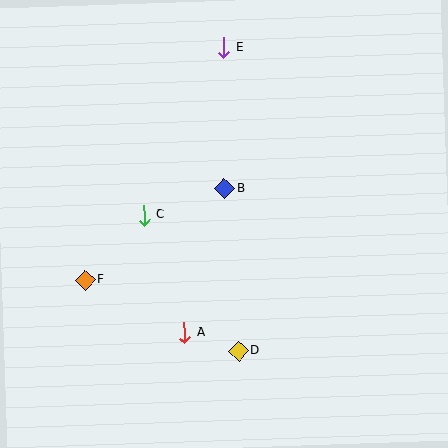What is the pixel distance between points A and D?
The distance between A and D is 57 pixels.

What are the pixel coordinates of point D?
Point D is at (239, 351).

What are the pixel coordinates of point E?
Point E is at (224, 47).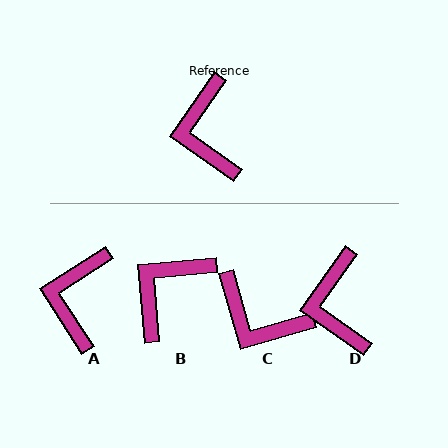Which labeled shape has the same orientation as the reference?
D.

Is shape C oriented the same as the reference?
No, it is off by about 51 degrees.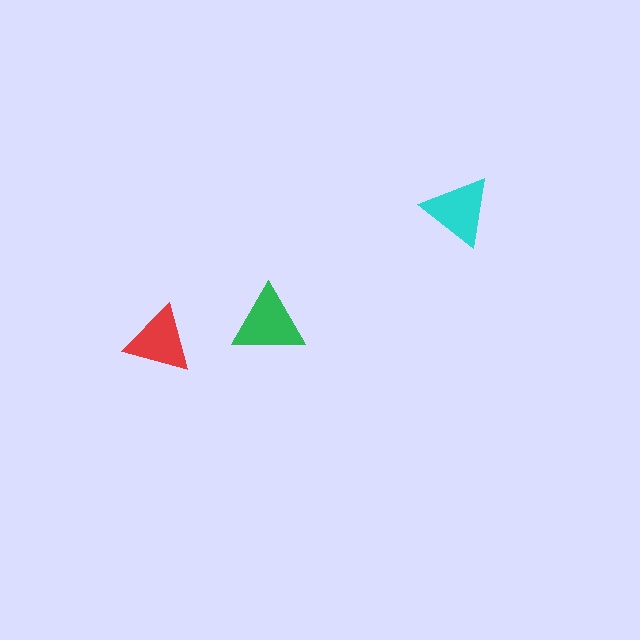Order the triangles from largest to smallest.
the green one, the cyan one, the red one.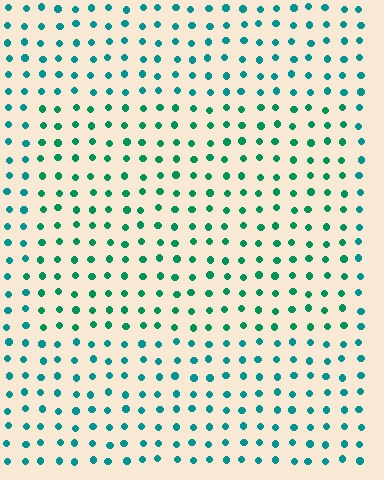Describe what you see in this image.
The image is filled with small teal elements in a uniform arrangement. A rectangle-shaped region is visible where the elements are tinted to a slightly different hue, forming a subtle color boundary.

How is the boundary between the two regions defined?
The boundary is defined purely by a slight shift in hue (about 23 degrees). Spacing, size, and orientation are identical on both sides.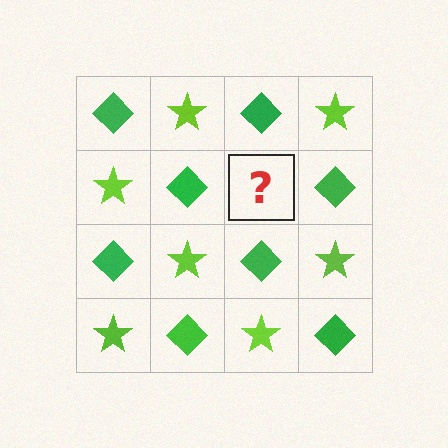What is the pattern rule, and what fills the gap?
The rule is that it alternates green diamond and lime star in a checkerboard pattern. The gap should be filled with a lime star.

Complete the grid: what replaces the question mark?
The question mark should be replaced with a lime star.